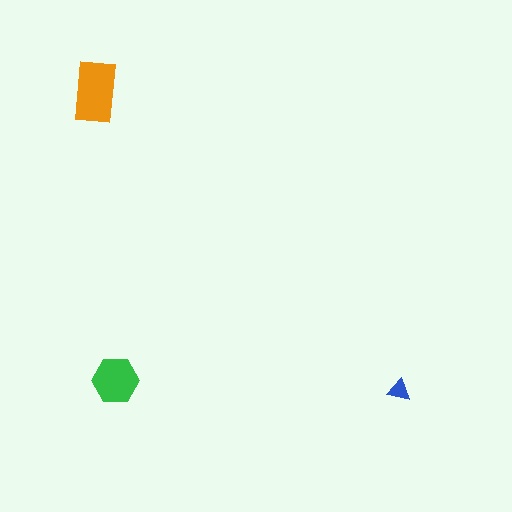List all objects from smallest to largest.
The blue triangle, the green hexagon, the orange rectangle.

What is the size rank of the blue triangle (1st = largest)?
3rd.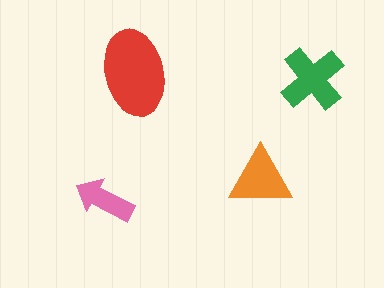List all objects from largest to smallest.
The red ellipse, the green cross, the orange triangle, the pink arrow.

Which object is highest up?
The red ellipse is topmost.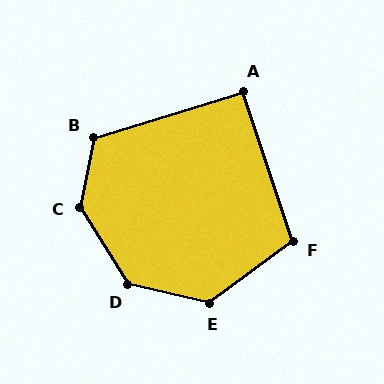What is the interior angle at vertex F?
Approximately 108 degrees (obtuse).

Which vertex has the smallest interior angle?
A, at approximately 91 degrees.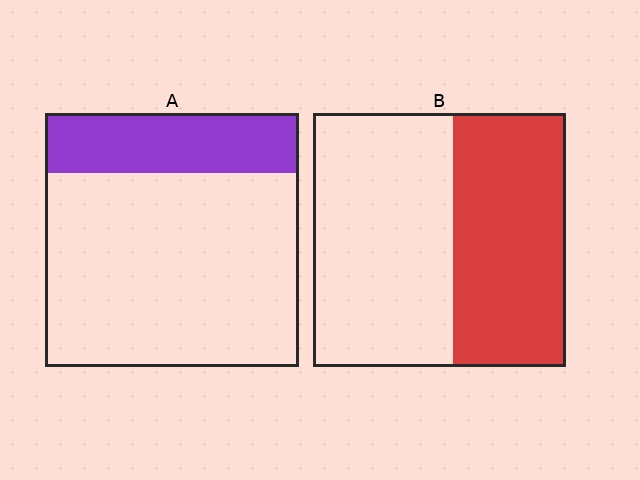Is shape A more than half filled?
No.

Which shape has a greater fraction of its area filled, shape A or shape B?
Shape B.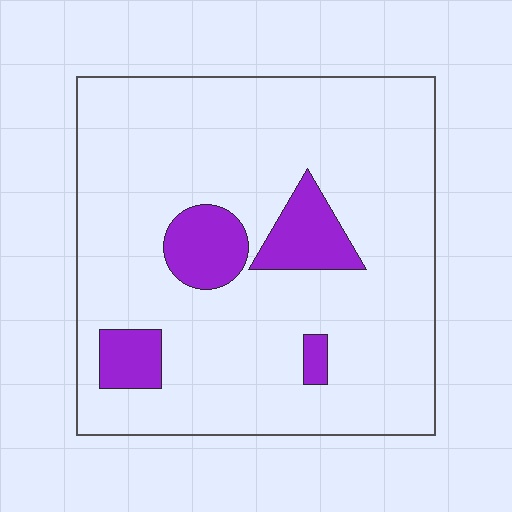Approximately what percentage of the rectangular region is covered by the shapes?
Approximately 15%.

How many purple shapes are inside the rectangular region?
4.